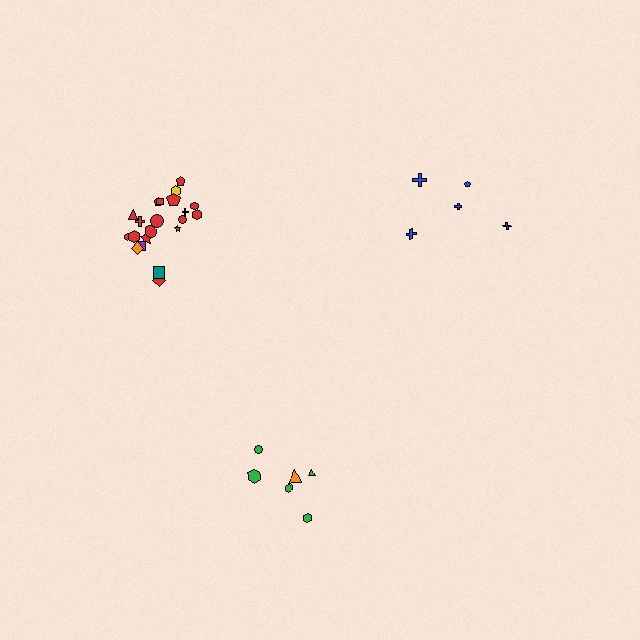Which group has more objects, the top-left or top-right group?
The top-left group.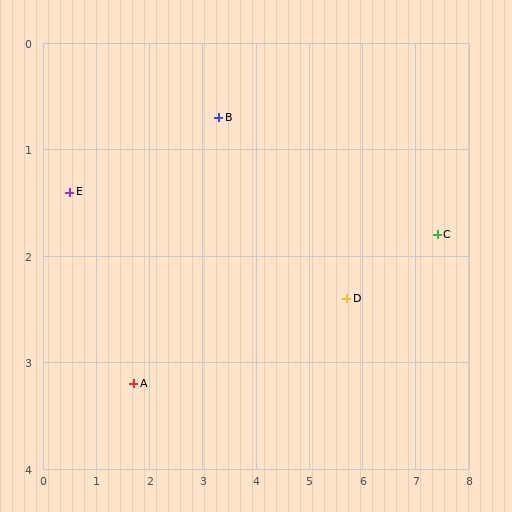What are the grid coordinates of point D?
Point D is at approximately (5.7, 2.4).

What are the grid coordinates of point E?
Point E is at approximately (0.5, 1.4).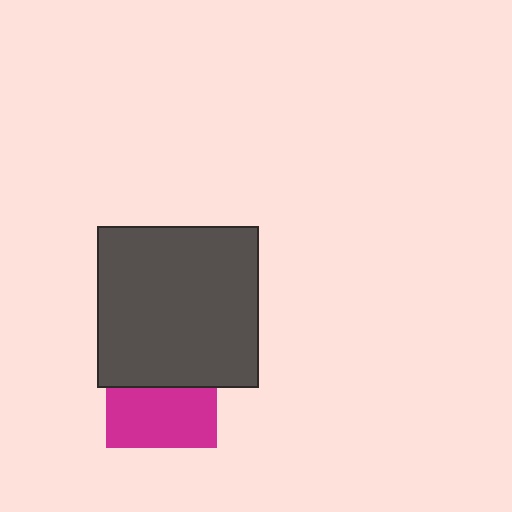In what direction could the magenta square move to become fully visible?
The magenta square could move down. That would shift it out from behind the dark gray square entirely.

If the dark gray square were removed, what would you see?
You would see the complete magenta square.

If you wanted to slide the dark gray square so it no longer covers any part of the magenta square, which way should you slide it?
Slide it up — that is the most direct way to separate the two shapes.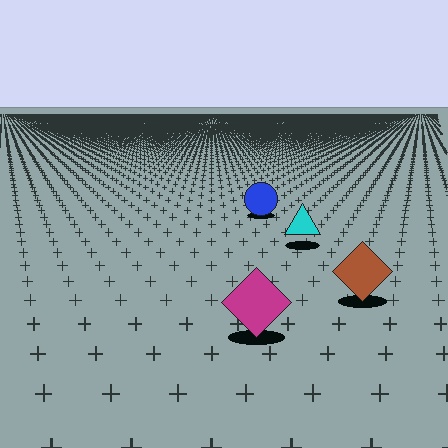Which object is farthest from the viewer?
The blue circle is farthest from the viewer. It appears smaller and the ground texture around it is denser.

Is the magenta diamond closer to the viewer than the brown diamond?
Yes. The magenta diamond is closer — you can tell from the texture gradient: the ground texture is coarser near it.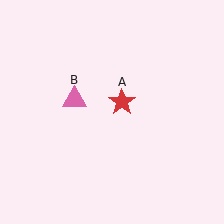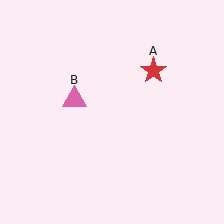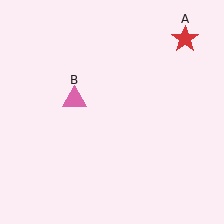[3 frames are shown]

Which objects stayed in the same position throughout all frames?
Pink triangle (object B) remained stationary.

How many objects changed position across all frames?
1 object changed position: red star (object A).